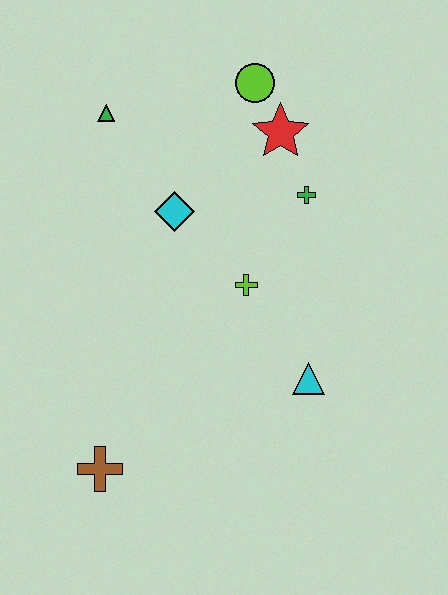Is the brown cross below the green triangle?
Yes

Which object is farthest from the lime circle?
The brown cross is farthest from the lime circle.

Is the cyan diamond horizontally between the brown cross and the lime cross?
Yes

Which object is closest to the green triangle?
The cyan diamond is closest to the green triangle.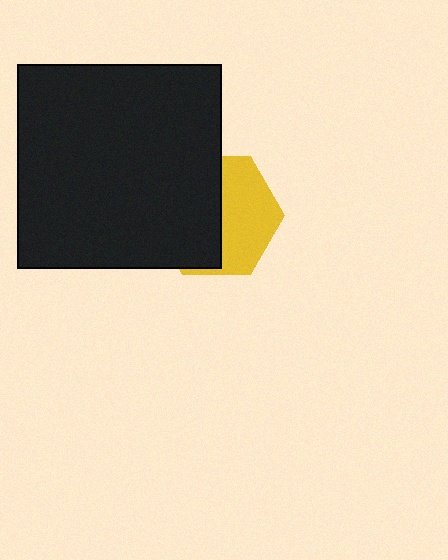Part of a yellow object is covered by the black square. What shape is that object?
It is a hexagon.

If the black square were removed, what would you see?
You would see the complete yellow hexagon.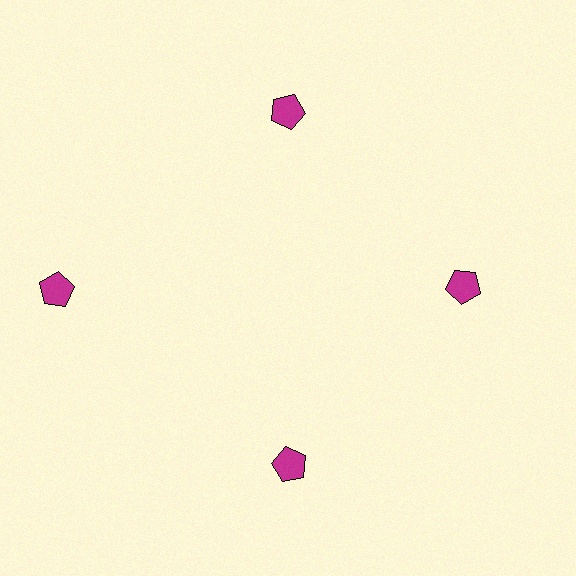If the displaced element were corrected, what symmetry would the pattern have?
It would have 4-fold rotational symmetry — the pattern would map onto itself every 90 degrees.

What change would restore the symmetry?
The symmetry would be restored by moving it inward, back onto the ring so that all 4 pentagons sit at equal angles and equal distance from the center.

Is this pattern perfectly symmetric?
No. The 4 magenta pentagons are arranged in a ring, but one element near the 9 o'clock position is pushed outward from the center, breaking the 4-fold rotational symmetry.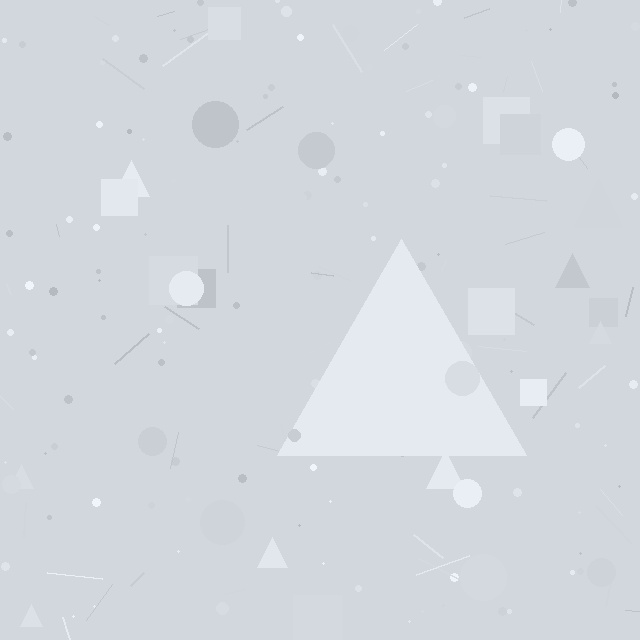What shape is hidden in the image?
A triangle is hidden in the image.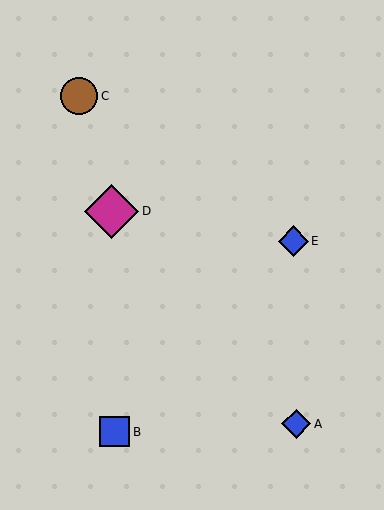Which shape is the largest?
The magenta diamond (labeled D) is the largest.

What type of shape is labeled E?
Shape E is a blue diamond.